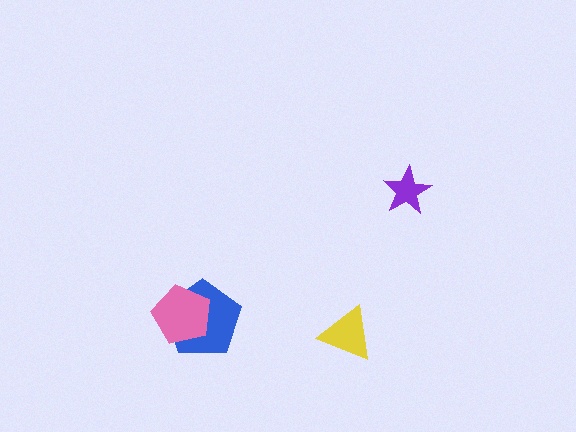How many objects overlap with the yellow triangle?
0 objects overlap with the yellow triangle.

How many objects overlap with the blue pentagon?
1 object overlaps with the blue pentagon.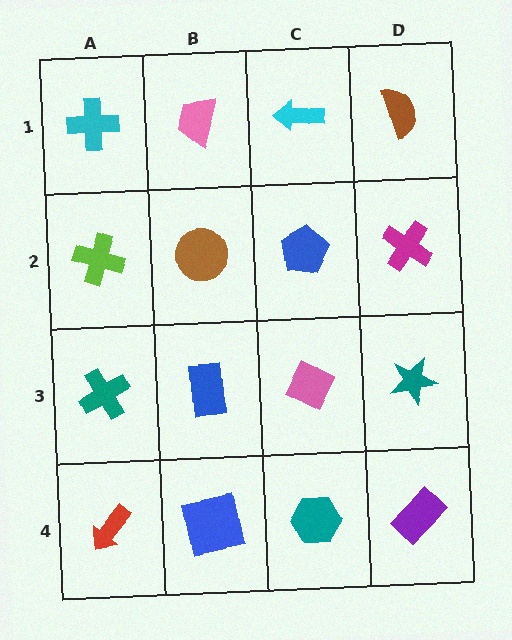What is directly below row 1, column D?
A magenta cross.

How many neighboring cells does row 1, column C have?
3.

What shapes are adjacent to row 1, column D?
A magenta cross (row 2, column D), a cyan arrow (row 1, column C).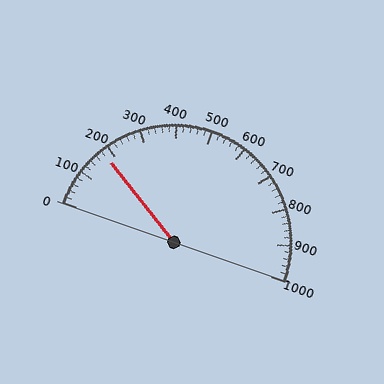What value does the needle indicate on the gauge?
The needle indicates approximately 180.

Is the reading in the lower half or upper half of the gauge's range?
The reading is in the lower half of the range (0 to 1000).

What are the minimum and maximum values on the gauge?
The gauge ranges from 0 to 1000.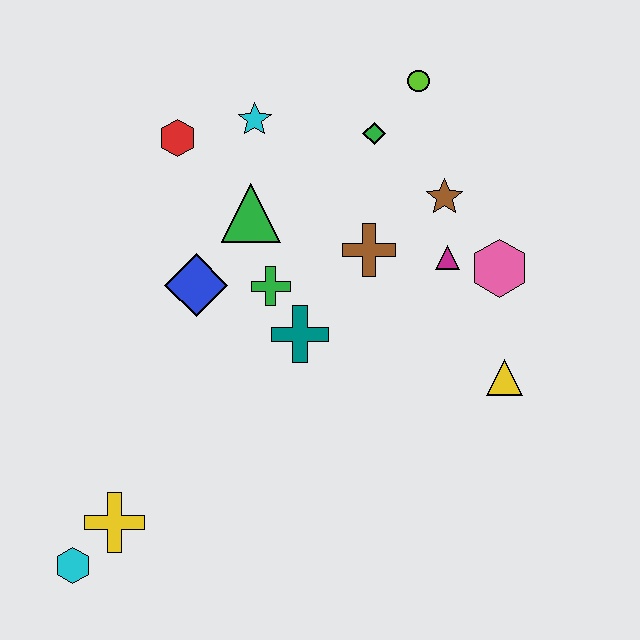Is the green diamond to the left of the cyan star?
No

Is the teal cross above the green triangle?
No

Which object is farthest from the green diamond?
The cyan hexagon is farthest from the green diamond.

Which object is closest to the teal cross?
The green cross is closest to the teal cross.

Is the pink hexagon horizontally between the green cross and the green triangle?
No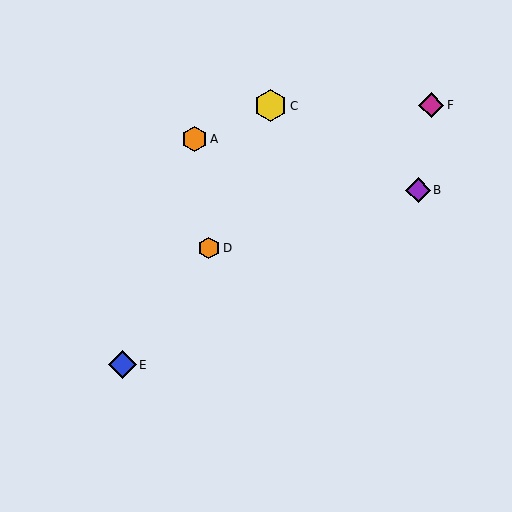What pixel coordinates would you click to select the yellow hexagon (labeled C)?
Click at (271, 106) to select the yellow hexagon C.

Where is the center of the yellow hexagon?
The center of the yellow hexagon is at (271, 106).